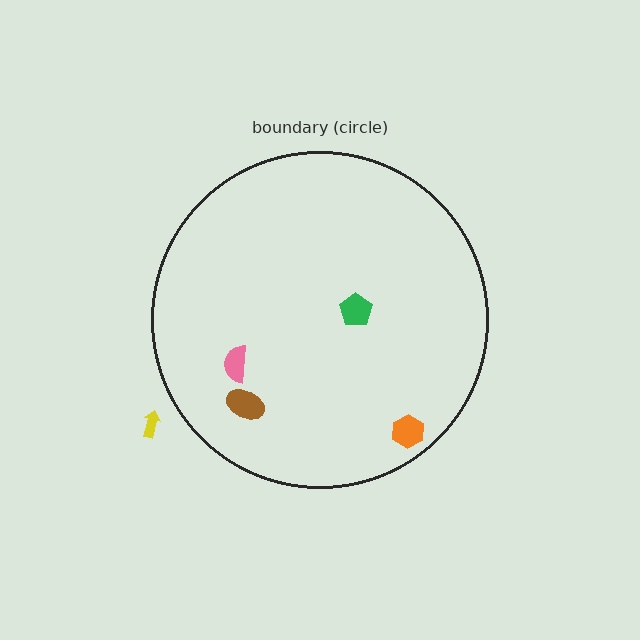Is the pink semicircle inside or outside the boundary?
Inside.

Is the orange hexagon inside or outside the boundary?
Inside.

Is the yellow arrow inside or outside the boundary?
Outside.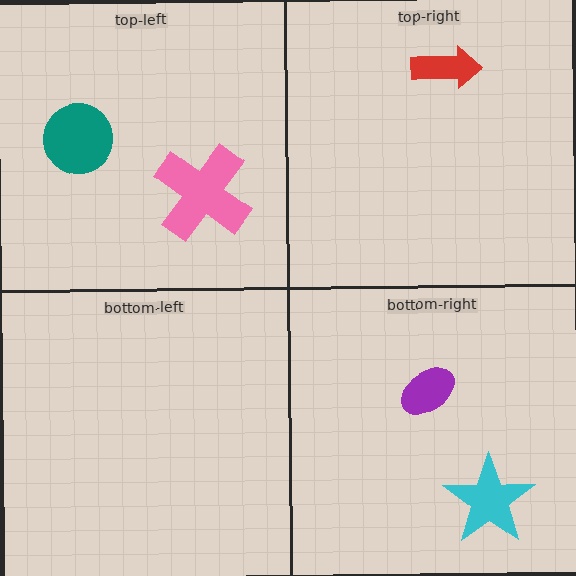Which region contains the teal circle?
The top-left region.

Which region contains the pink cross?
The top-left region.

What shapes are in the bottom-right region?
The cyan star, the purple ellipse.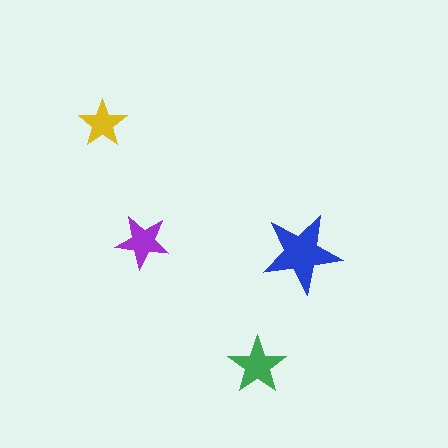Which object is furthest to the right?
The blue star is rightmost.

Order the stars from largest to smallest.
the blue one, the green one, the purple one, the yellow one.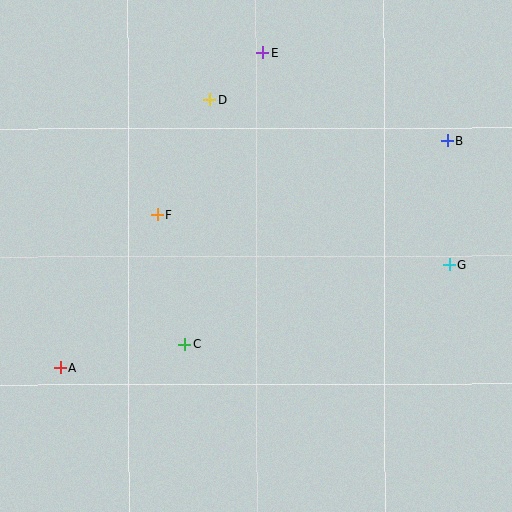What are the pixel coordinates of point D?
Point D is at (209, 100).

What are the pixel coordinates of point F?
Point F is at (157, 215).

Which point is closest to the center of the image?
Point F at (157, 215) is closest to the center.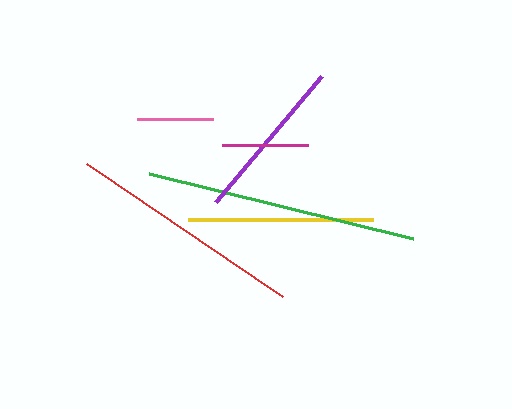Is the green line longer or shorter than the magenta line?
The green line is longer than the magenta line.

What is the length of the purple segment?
The purple segment is approximately 164 pixels long.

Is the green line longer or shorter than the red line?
The green line is longer than the red line.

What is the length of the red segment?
The red segment is approximately 237 pixels long.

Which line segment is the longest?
The green line is the longest at approximately 272 pixels.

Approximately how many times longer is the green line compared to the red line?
The green line is approximately 1.1 times the length of the red line.